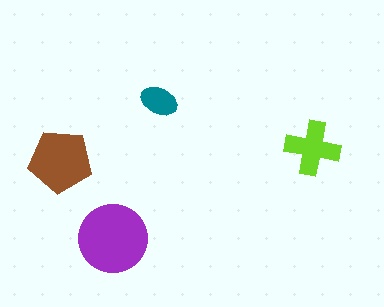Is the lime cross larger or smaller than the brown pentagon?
Smaller.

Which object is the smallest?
The teal ellipse.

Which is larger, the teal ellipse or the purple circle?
The purple circle.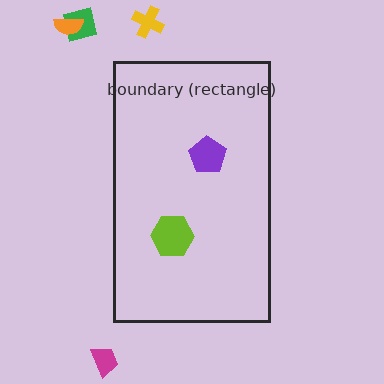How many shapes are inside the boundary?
2 inside, 4 outside.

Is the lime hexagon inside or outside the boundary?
Inside.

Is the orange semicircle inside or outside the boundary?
Outside.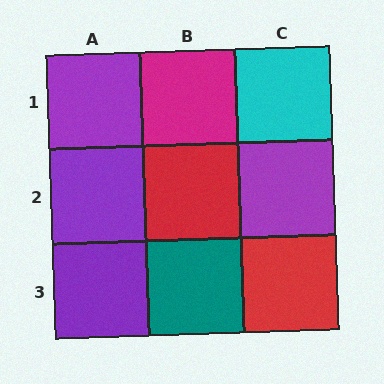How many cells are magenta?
1 cell is magenta.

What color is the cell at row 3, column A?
Purple.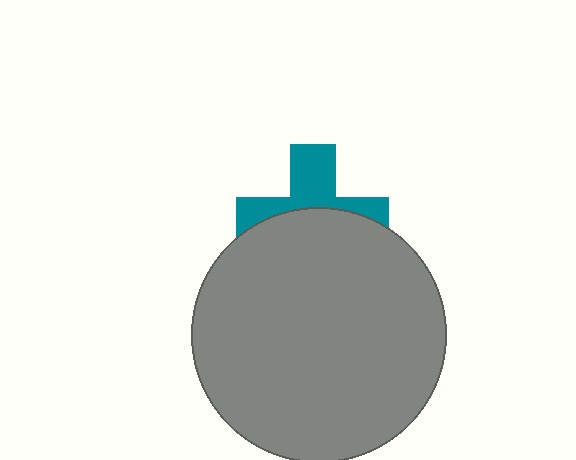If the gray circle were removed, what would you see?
You would see the complete teal cross.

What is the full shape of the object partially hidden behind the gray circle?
The partially hidden object is a teal cross.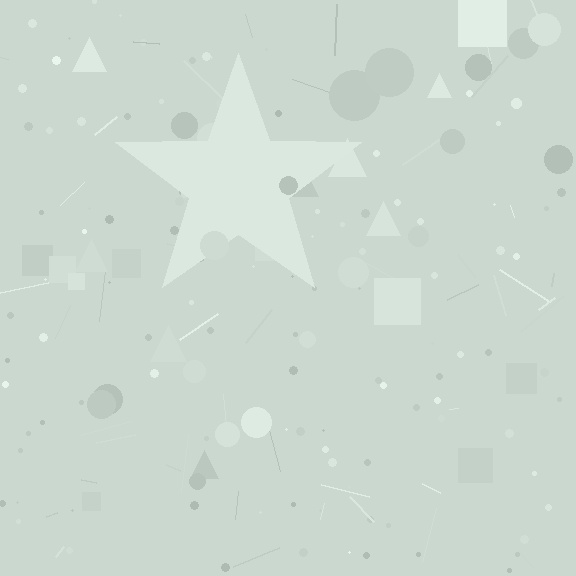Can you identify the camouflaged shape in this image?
The camouflaged shape is a star.